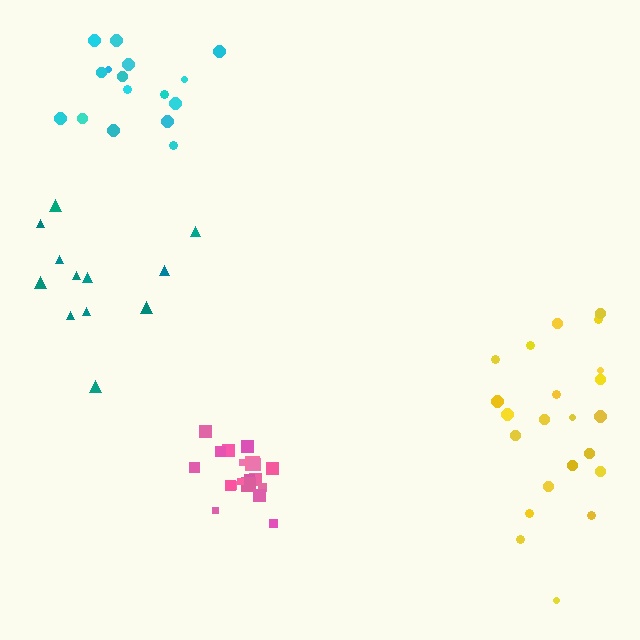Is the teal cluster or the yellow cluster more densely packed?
Yellow.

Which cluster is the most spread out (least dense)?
Teal.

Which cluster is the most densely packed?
Pink.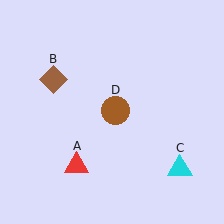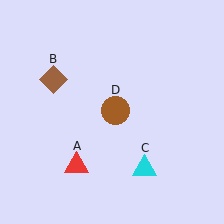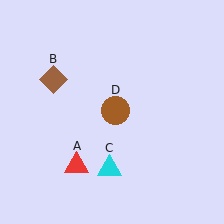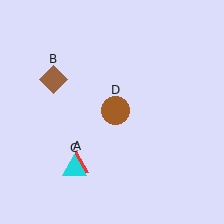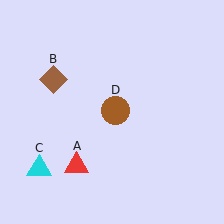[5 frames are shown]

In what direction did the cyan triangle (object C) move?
The cyan triangle (object C) moved left.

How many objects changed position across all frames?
1 object changed position: cyan triangle (object C).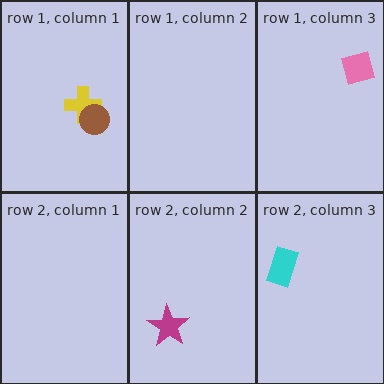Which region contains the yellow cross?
The row 1, column 1 region.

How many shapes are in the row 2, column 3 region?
1.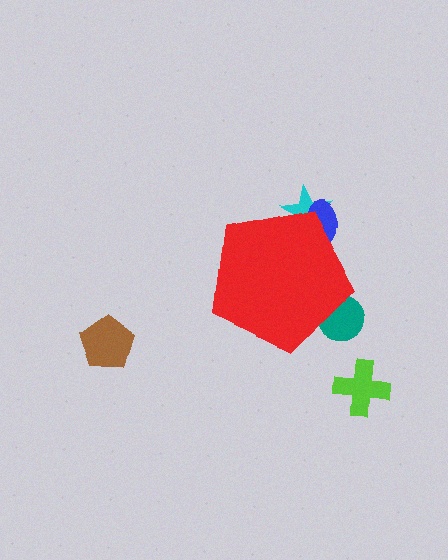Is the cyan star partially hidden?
Yes, the cyan star is partially hidden behind the red pentagon.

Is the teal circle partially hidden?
Yes, the teal circle is partially hidden behind the red pentagon.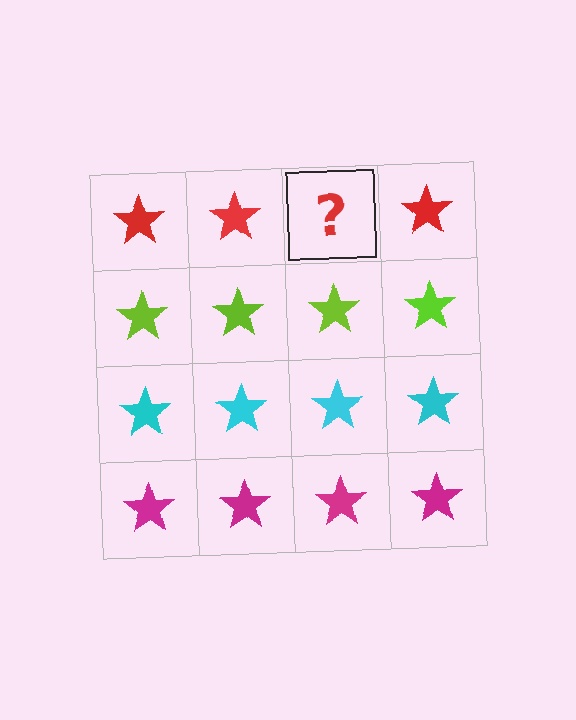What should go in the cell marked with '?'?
The missing cell should contain a red star.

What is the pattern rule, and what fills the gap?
The rule is that each row has a consistent color. The gap should be filled with a red star.